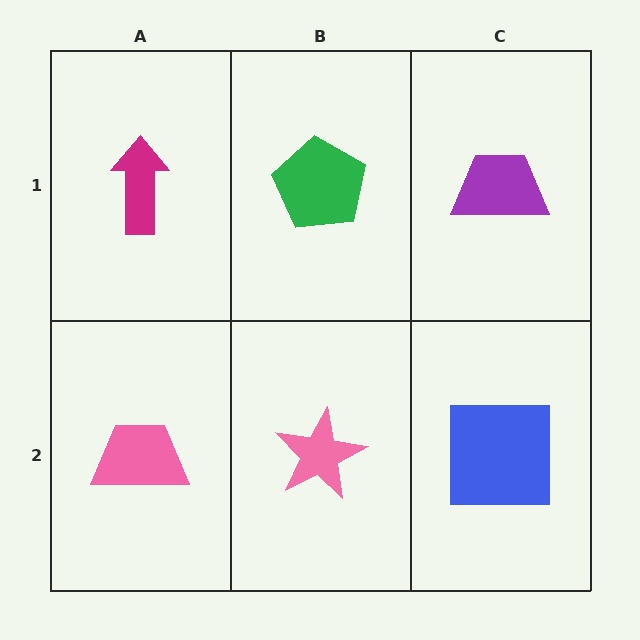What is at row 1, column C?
A purple trapezoid.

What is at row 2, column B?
A pink star.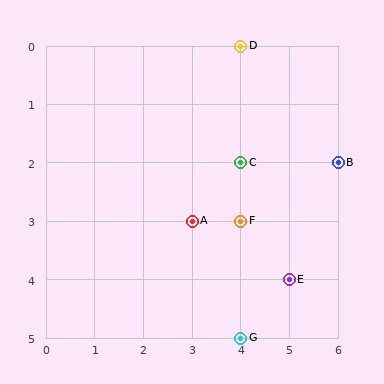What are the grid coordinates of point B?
Point B is at grid coordinates (6, 2).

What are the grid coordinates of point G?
Point G is at grid coordinates (4, 5).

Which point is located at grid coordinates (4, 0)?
Point D is at (4, 0).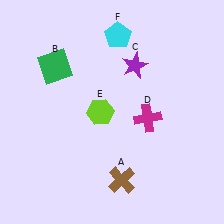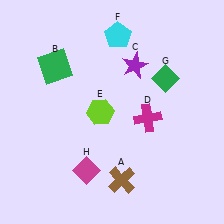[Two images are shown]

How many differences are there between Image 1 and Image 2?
There are 2 differences between the two images.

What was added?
A green diamond (G), a magenta diamond (H) were added in Image 2.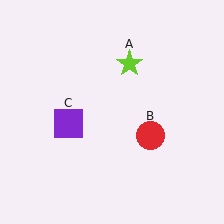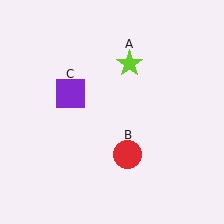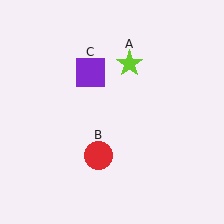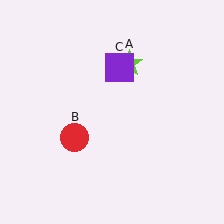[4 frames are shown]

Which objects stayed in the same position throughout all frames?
Lime star (object A) remained stationary.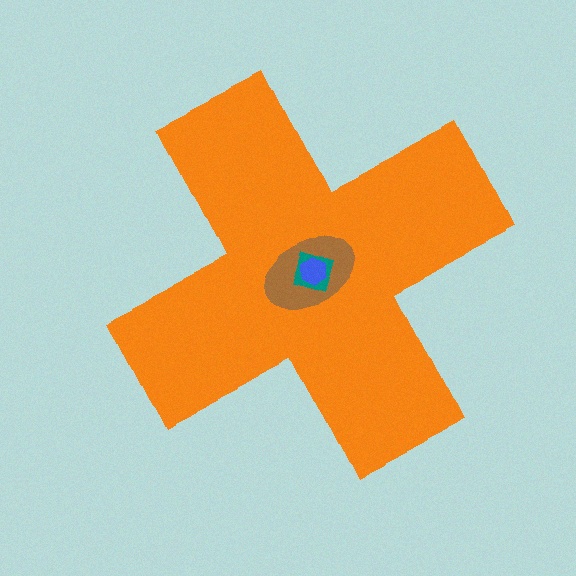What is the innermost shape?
The blue hexagon.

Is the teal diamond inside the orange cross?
Yes.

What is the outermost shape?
The orange cross.